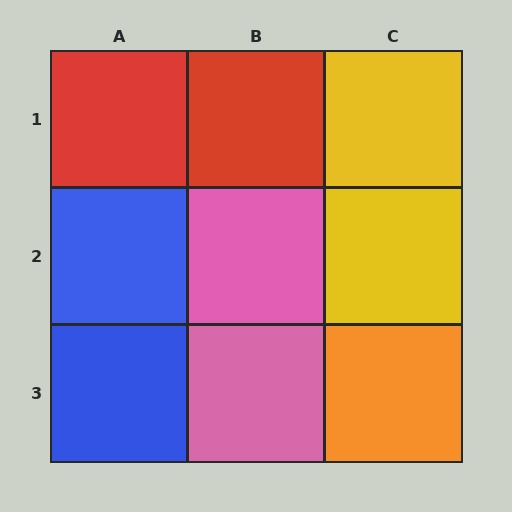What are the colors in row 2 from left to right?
Blue, pink, yellow.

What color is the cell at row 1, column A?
Red.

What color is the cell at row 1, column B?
Red.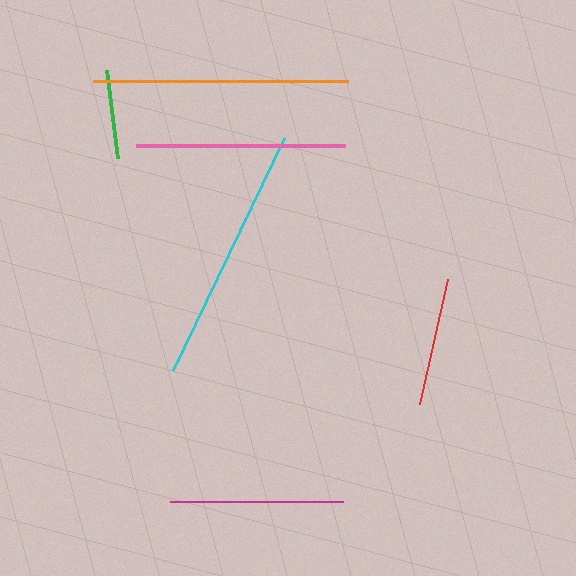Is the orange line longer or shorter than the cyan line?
The cyan line is longer than the orange line.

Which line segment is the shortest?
The green line is the shortest at approximately 88 pixels.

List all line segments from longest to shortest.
From longest to shortest: cyan, orange, pink, magenta, red, green.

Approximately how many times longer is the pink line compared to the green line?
The pink line is approximately 2.4 times the length of the green line.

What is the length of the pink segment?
The pink segment is approximately 209 pixels long.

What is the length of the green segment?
The green segment is approximately 88 pixels long.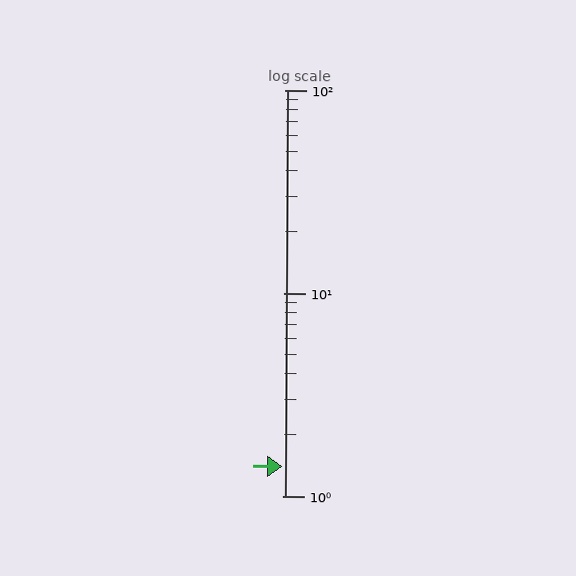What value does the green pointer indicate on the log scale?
The pointer indicates approximately 1.4.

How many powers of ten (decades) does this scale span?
The scale spans 2 decades, from 1 to 100.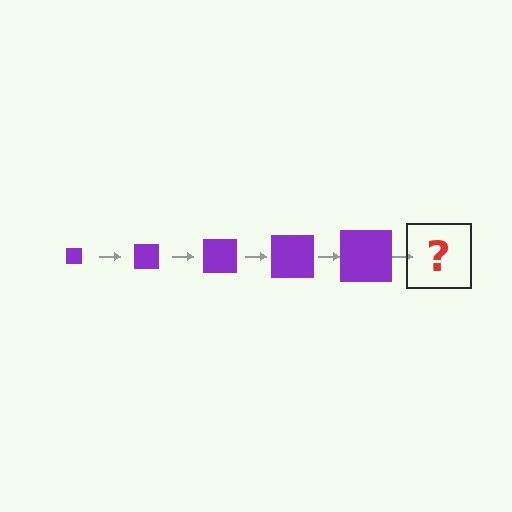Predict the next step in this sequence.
The next step is a purple square, larger than the previous one.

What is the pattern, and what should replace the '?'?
The pattern is that the square gets progressively larger each step. The '?' should be a purple square, larger than the previous one.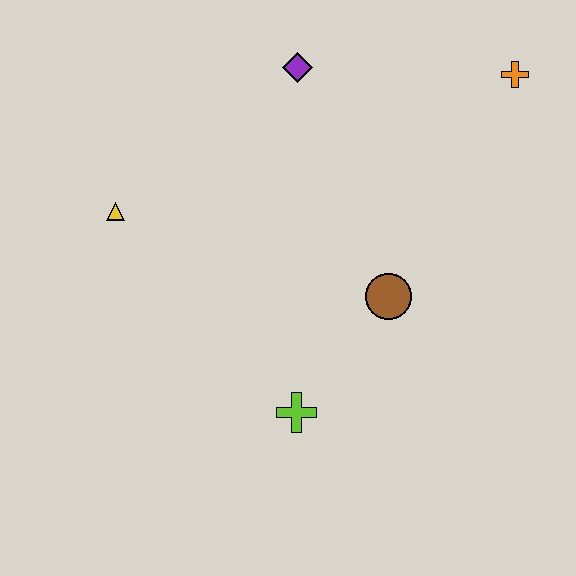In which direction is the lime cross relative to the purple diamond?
The lime cross is below the purple diamond.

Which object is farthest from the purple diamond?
The lime cross is farthest from the purple diamond.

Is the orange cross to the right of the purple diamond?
Yes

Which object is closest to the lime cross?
The brown circle is closest to the lime cross.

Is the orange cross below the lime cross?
No